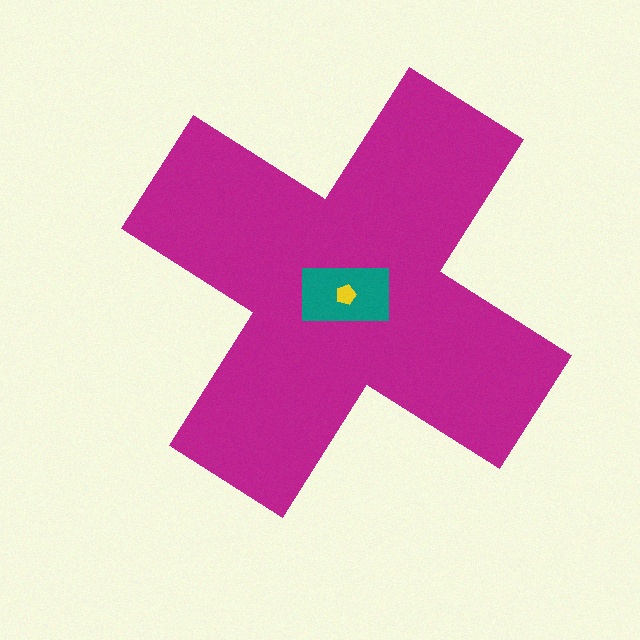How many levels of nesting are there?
3.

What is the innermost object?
The yellow pentagon.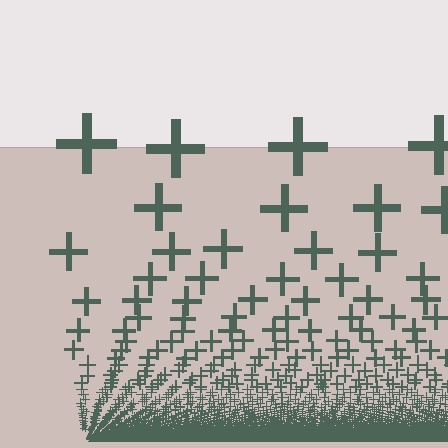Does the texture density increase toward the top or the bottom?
Density increases toward the bottom.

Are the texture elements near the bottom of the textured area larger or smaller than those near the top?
Smaller. The gradient is inverted — elements near the bottom are smaller and denser.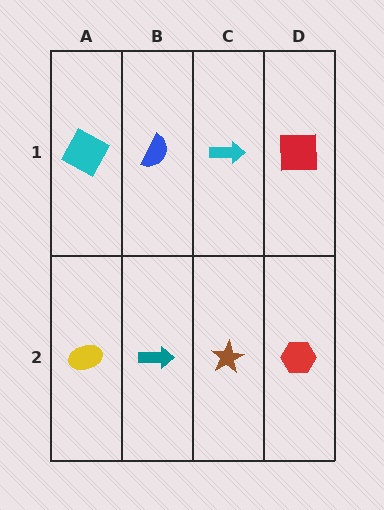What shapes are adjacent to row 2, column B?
A blue semicircle (row 1, column B), a yellow ellipse (row 2, column A), a brown star (row 2, column C).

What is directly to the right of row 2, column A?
A teal arrow.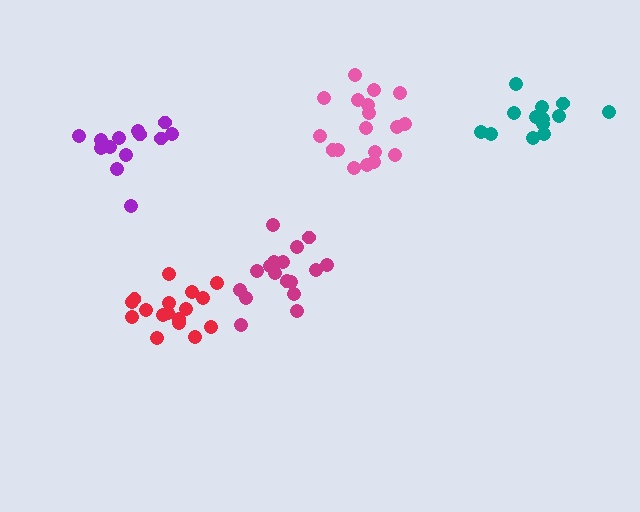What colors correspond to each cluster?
The clusters are colored: purple, magenta, teal, pink, red.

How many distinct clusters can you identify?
There are 5 distinct clusters.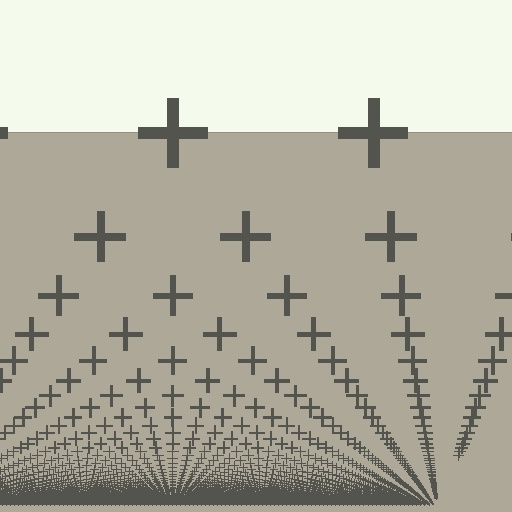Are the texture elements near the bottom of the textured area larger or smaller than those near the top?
Smaller. The gradient is inverted — elements near the bottom are smaller and denser.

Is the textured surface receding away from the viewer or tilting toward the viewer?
The surface appears to tilt toward the viewer. Texture elements get larger and sparser toward the top.